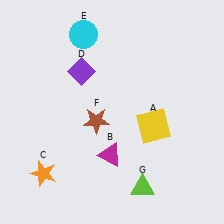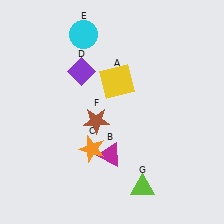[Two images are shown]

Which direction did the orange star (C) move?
The orange star (C) moved right.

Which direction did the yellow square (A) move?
The yellow square (A) moved up.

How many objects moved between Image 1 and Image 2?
2 objects moved between the two images.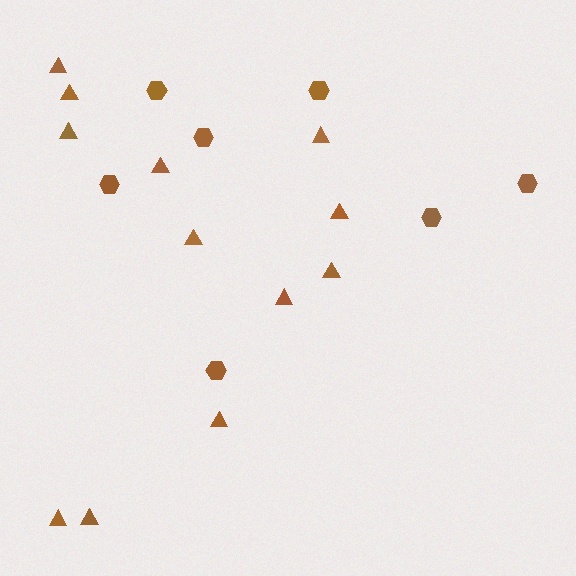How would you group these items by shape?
There are 2 groups: one group of triangles (12) and one group of hexagons (7).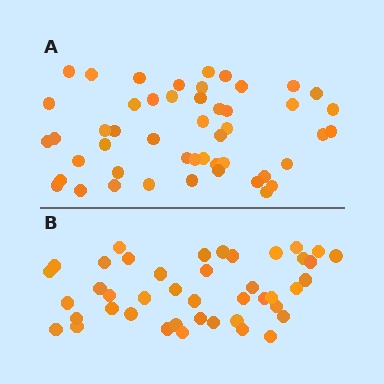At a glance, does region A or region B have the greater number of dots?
Region A (the top region) has more dots.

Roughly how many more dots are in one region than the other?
Region A has about 6 more dots than region B.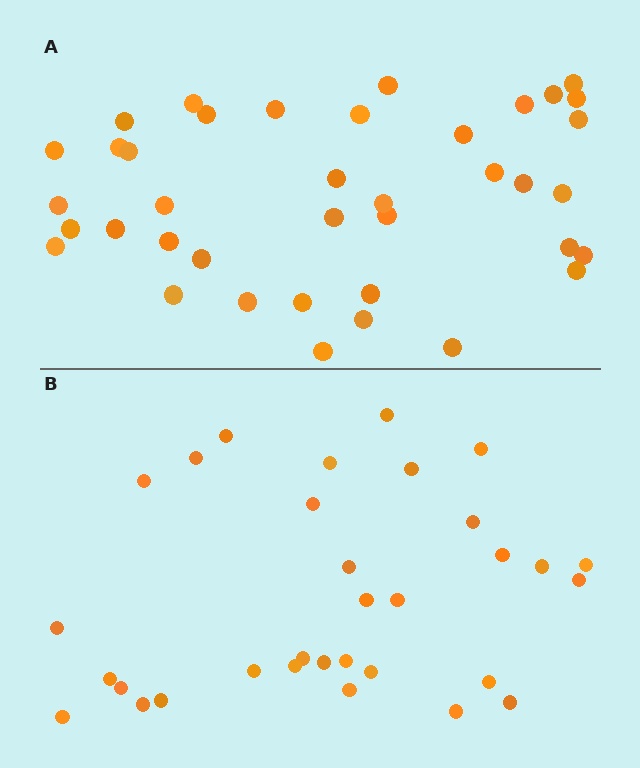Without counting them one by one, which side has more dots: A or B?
Region A (the top region) has more dots.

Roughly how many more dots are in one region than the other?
Region A has roughly 8 or so more dots than region B.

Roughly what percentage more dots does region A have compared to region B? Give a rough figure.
About 20% more.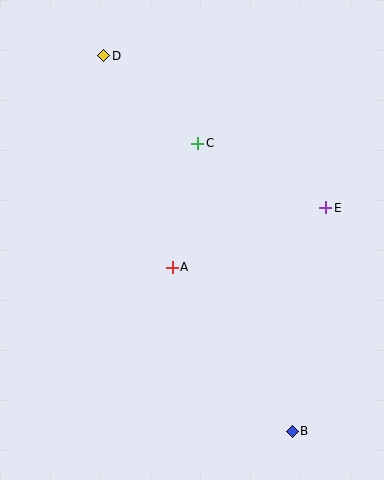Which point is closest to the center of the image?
Point A at (172, 267) is closest to the center.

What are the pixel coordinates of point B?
Point B is at (292, 431).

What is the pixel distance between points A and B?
The distance between A and B is 203 pixels.